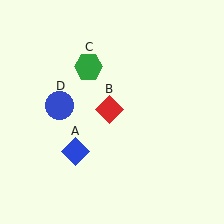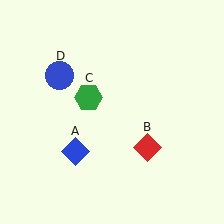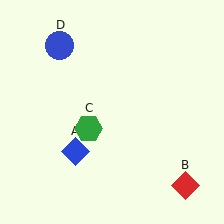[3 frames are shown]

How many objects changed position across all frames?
3 objects changed position: red diamond (object B), green hexagon (object C), blue circle (object D).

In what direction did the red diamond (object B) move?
The red diamond (object B) moved down and to the right.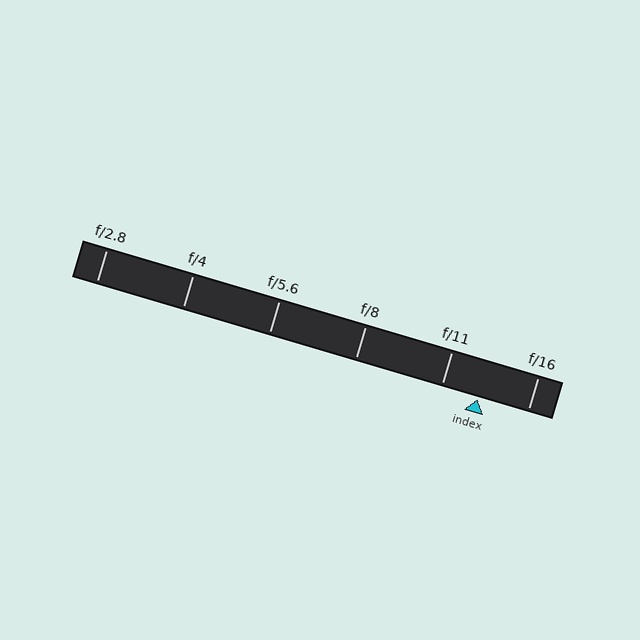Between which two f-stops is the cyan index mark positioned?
The index mark is between f/11 and f/16.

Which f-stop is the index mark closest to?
The index mark is closest to f/11.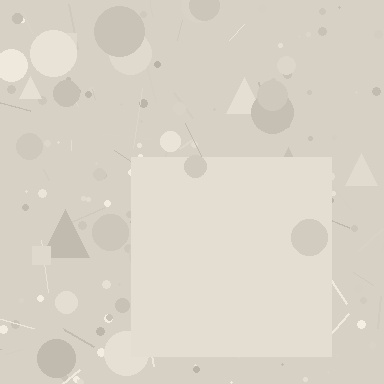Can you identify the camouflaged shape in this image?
The camouflaged shape is a square.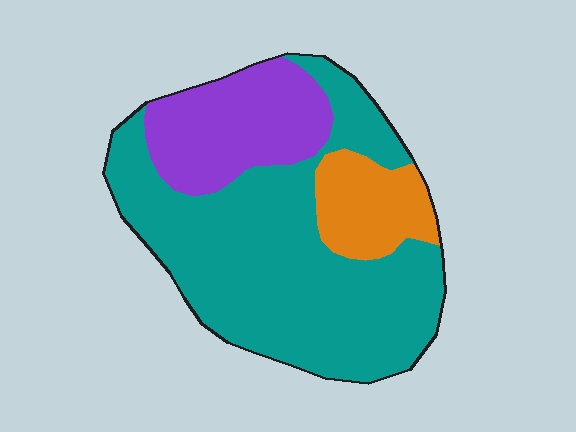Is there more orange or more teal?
Teal.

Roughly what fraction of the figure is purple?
Purple covers around 20% of the figure.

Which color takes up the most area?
Teal, at roughly 65%.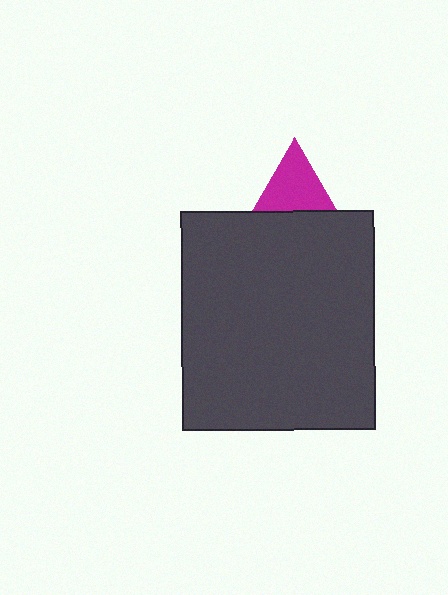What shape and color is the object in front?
The object in front is a dark gray rectangle.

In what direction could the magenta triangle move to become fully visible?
The magenta triangle could move up. That would shift it out from behind the dark gray rectangle entirely.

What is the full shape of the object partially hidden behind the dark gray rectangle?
The partially hidden object is a magenta triangle.